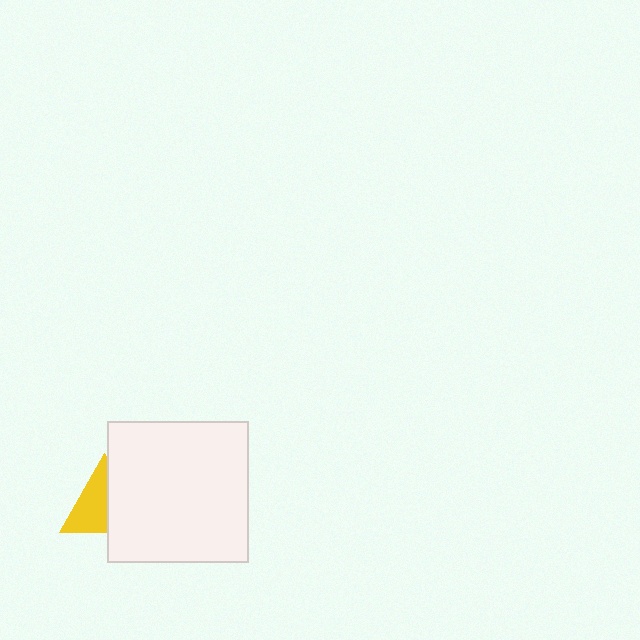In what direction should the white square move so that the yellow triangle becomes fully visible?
The white square should move right. That is the shortest direction to clear the overlap and leave the yellow triangle fully visible.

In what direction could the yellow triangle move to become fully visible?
The yellow triangle could move left. That would shift it out from behind the white square entirely.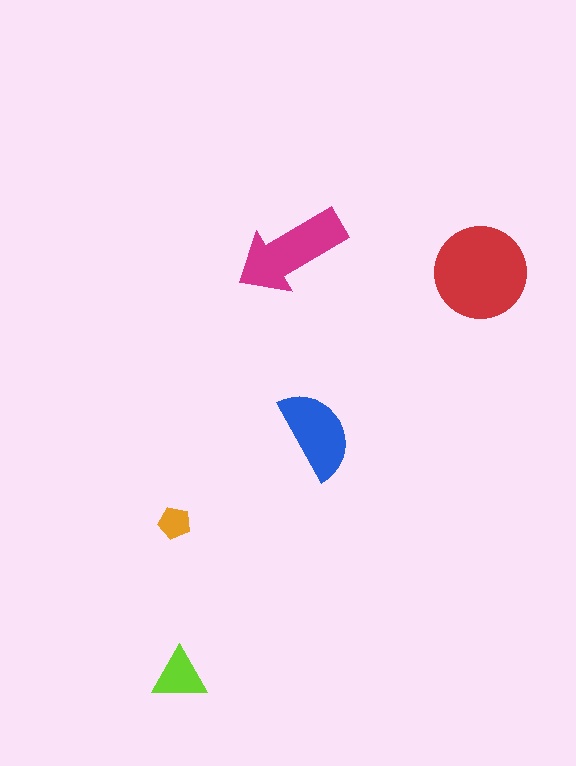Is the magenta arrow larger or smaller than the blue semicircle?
Larger.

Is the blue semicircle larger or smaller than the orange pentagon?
Larger.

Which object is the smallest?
The orange pentagon.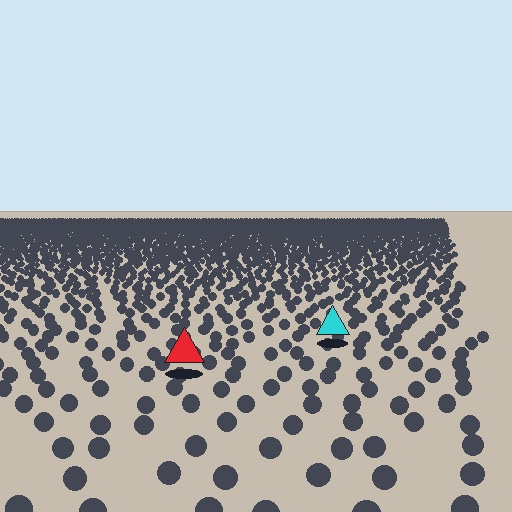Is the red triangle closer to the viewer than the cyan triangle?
Yes. The red triangle is closer — you can tell from the texture gradient: the ground texture is coarser near it.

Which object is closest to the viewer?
The red triangle is closest. The texture marks near it are larger and more spread out.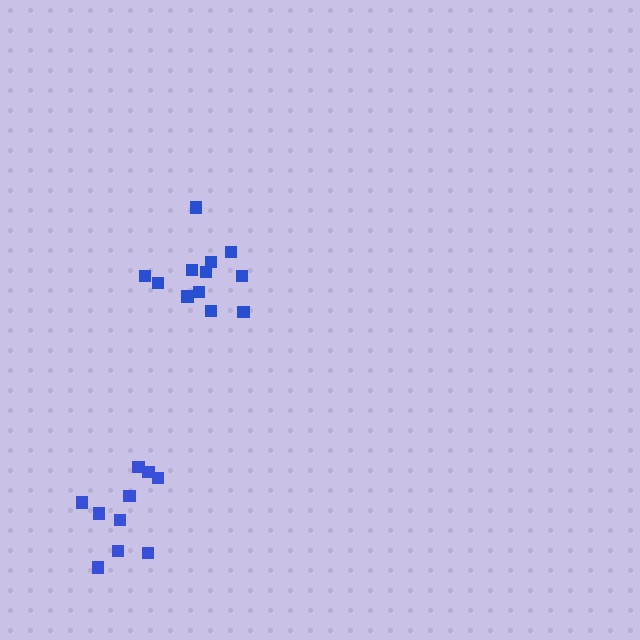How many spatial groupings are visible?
There are 2 spatial groupings.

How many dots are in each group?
Group 1: 10 dots, Group 2: 12 dots (22 total).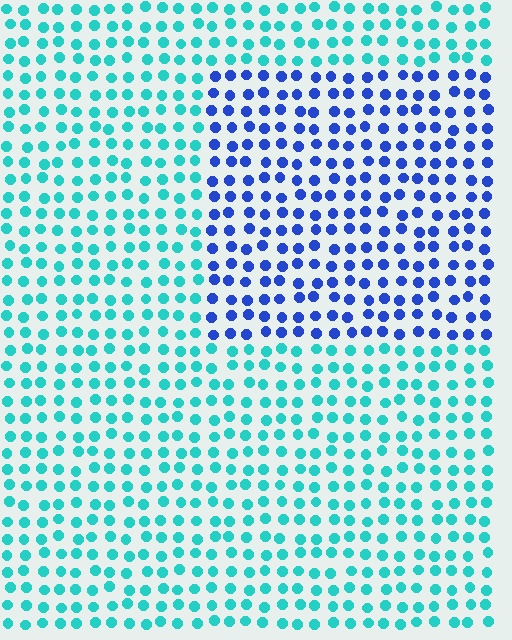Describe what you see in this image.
The image is filled with small cyan elements in a uniform arrangement. A rectangle-shaped region is visible where the elements are tinted to a slightly different hue, forming a subtle color boundary.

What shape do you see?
I see a rectangle.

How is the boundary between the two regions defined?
The boundary is defined purely by a slight shift in hue (about 52 degrees). Spacing, size, and orientation are identical on both sides.